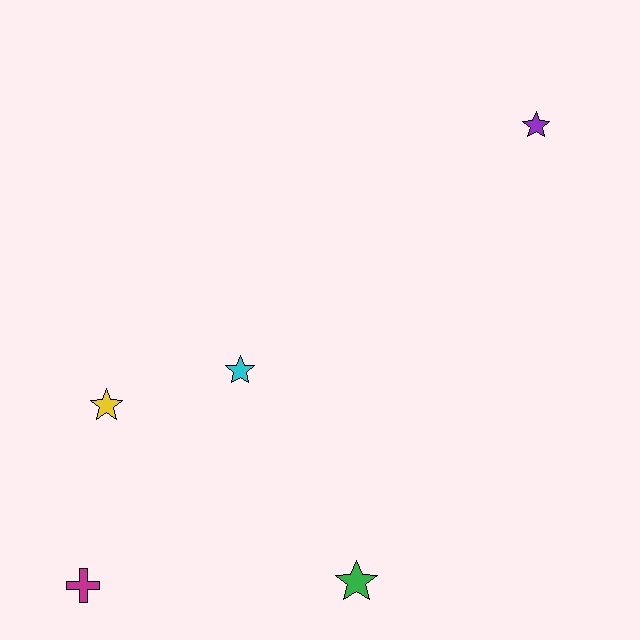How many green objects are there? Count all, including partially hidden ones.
There is 1 green object.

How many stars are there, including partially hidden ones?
There are 4 stars.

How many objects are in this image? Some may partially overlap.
There are 5 objects.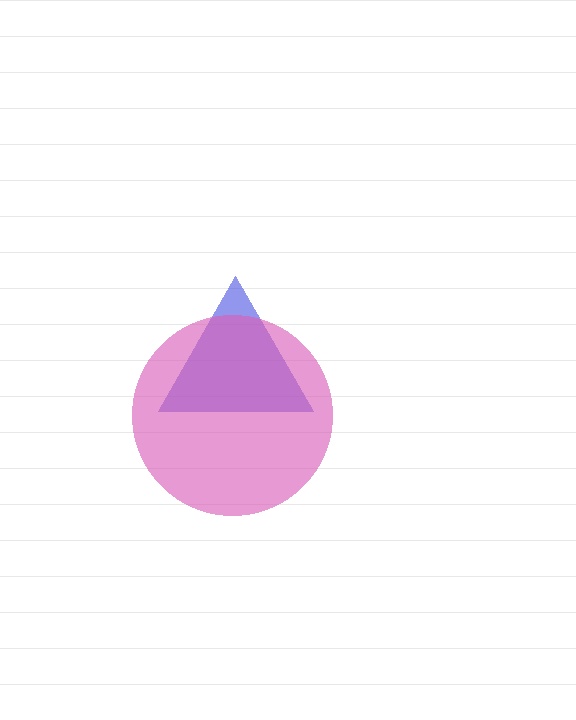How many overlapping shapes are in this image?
There are 2 overlapping shapes in the image.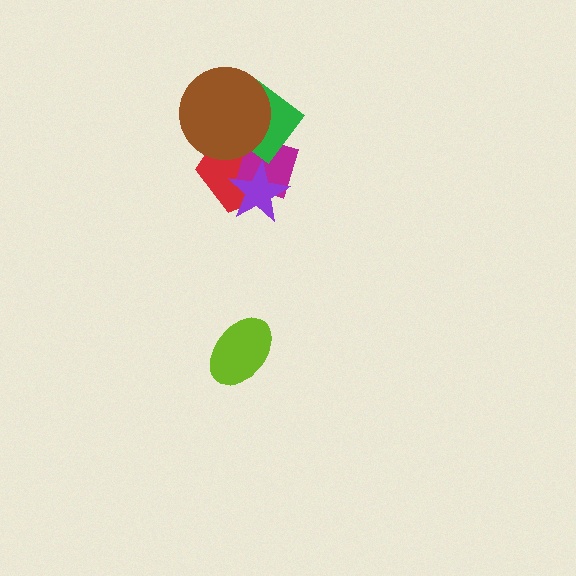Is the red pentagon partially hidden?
Yes, it is partially covered by another shape.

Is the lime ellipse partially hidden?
No, no other shape covers it.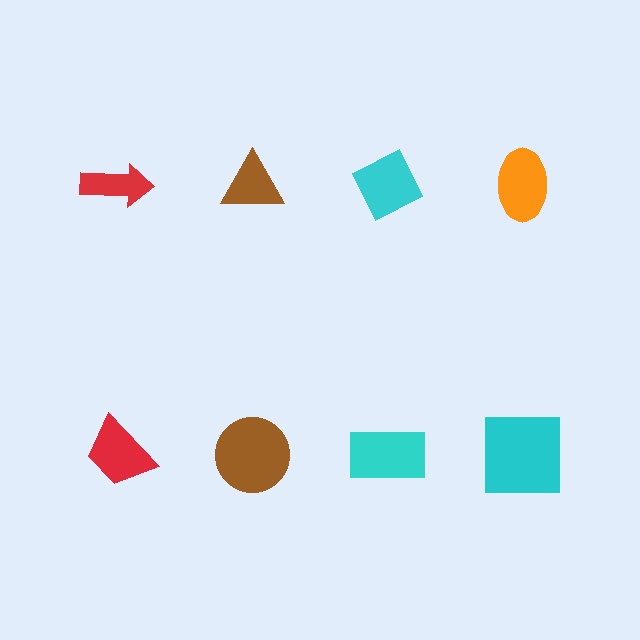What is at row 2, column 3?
A cyan rectangle.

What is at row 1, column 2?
A brown triangle.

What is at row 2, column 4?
A cyan square.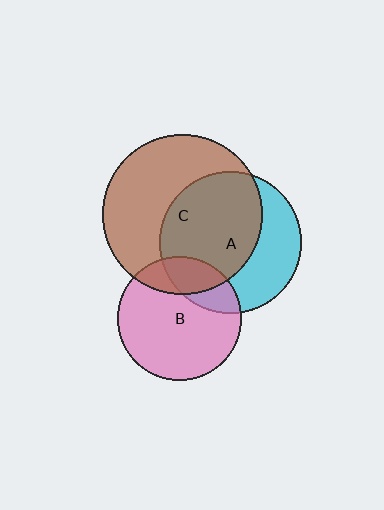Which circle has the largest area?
Circle C (brown).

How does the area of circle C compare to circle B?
Approximately 1.7 times.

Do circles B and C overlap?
Yes.